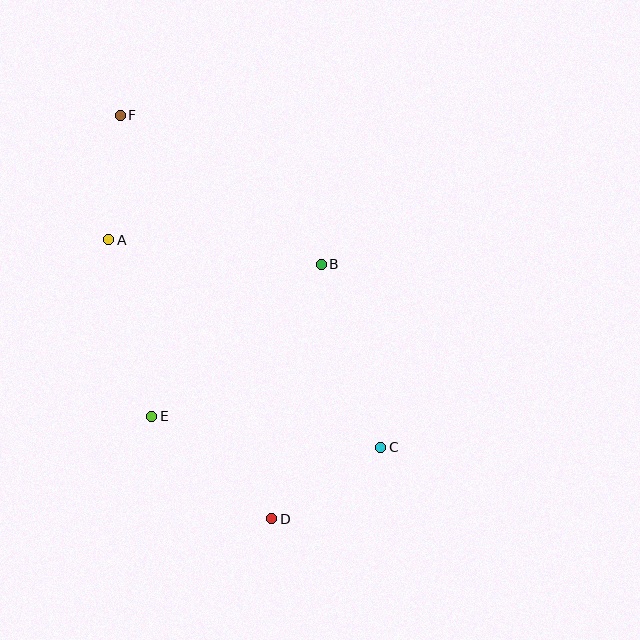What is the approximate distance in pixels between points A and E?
The distance between A and E is approximately 182 pixels.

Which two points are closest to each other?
Points A and F are closest to each other.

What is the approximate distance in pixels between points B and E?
The distance between B and E is approximately 228 pixels.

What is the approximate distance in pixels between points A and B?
The distance between A and B is approximately 214 pixels.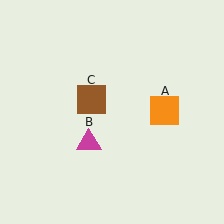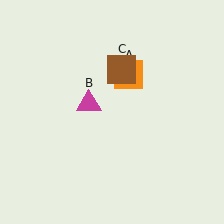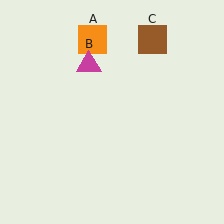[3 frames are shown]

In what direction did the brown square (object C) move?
The brown square (object C) moved up and to the right.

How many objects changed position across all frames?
3 objects changed position: orange square (object A), magenta triangle (object B), brown square (object C).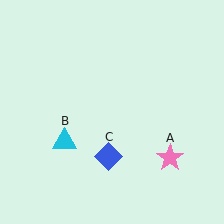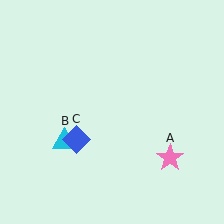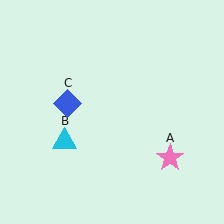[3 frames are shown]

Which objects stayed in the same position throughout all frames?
Pink star (object A) and cyan triangle (object B) remained stationary.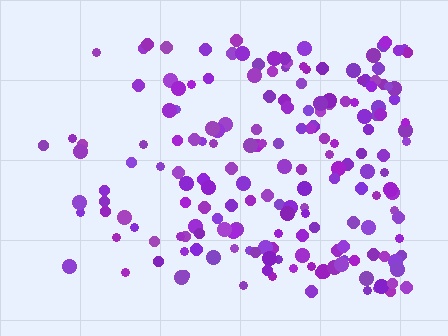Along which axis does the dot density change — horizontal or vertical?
Horizontal.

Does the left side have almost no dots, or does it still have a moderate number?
Still a moderate number, just noticeably fewer than the right.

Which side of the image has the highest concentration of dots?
The right.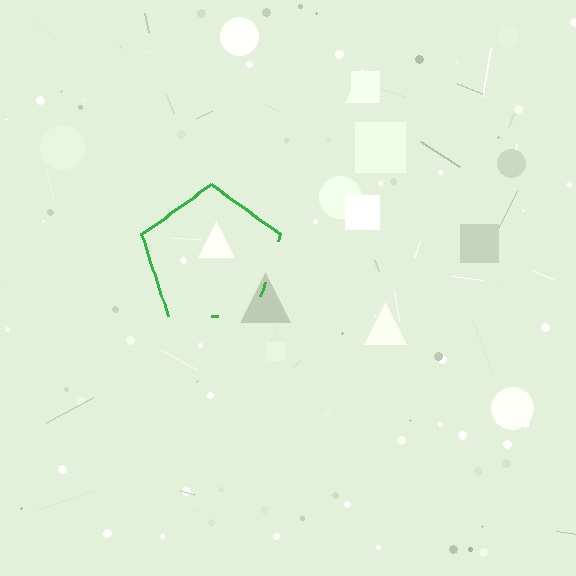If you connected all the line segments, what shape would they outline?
They would outline a pentagon.